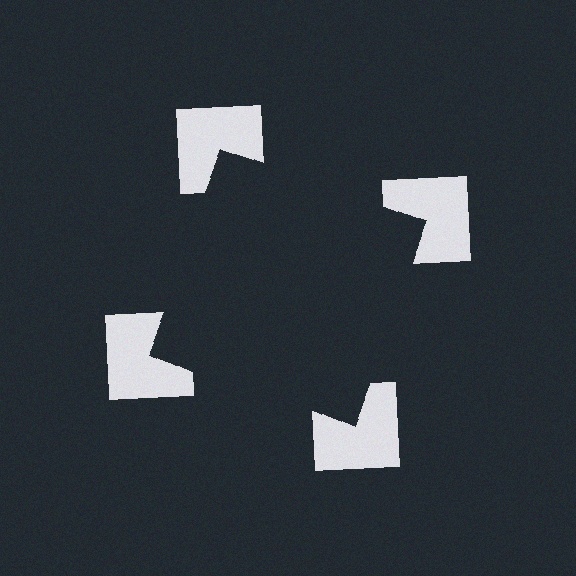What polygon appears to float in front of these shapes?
An illusory square — its edges are inferred from the aligned wedge cuts in the notched squares, not physically drawn.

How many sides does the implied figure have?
4 sides.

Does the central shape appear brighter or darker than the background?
It typically appears slightly darker than the background, even though no actual brightness change is drawn.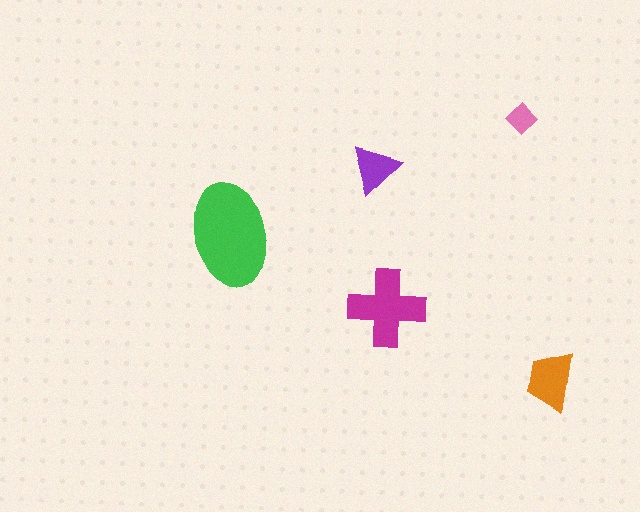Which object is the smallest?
The pink diamond.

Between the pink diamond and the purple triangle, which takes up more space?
The purple triangle.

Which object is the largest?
The green ellipse.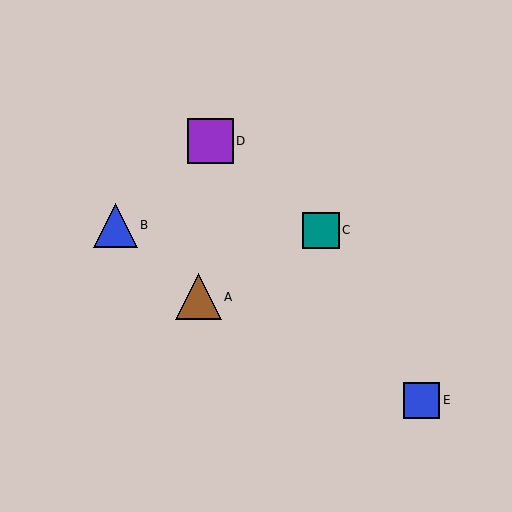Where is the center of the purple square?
The center of the purple square is at (211, 141).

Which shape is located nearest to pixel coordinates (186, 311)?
The brown triangle (labeled A) at (198, 297) is nearest to that location.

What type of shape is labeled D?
Shape D is a purple square.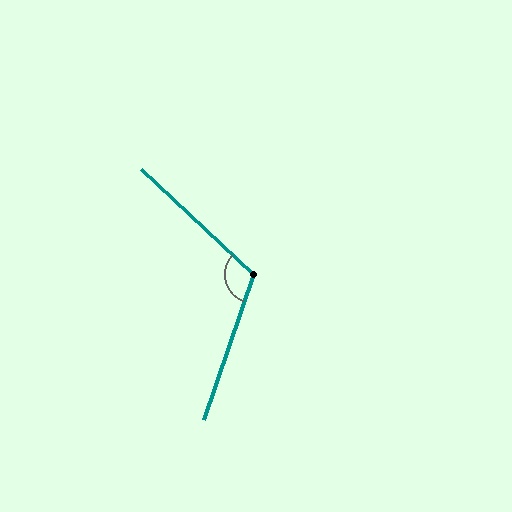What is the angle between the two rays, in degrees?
Approximately 114 degrees.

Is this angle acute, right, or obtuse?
It is obtuse.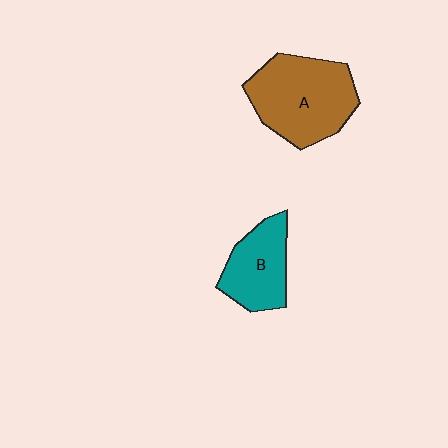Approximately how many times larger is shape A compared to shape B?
Approximately 1.6 times.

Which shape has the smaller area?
Shape B (teal).